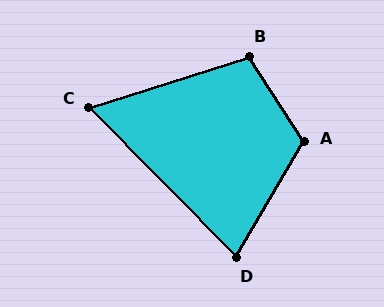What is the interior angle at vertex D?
Approximately 75 degrees (acute).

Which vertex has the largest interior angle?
A, at approximately 117 degrees.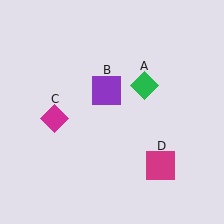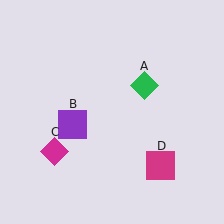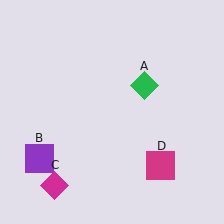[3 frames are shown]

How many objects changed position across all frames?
2 objects changed position: purple square (object B), magenta diamond (object C).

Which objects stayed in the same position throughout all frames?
Green diamond (object A) and magenta square (object D) remained stationary.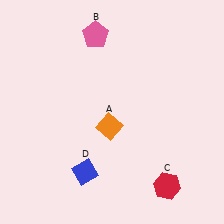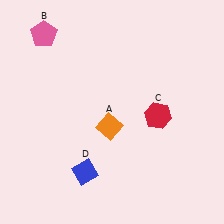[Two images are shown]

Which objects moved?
The objects that moved are: the pink pentagon (B), the red hexagon (C).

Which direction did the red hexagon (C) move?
The red hexagon (C) moved up.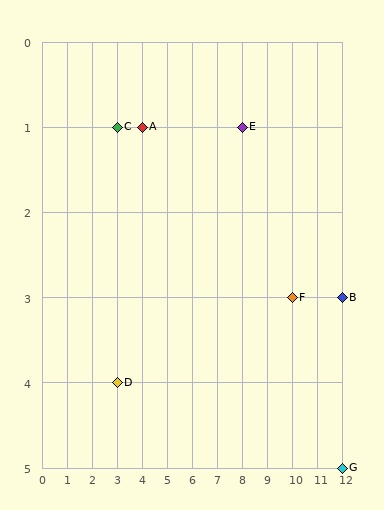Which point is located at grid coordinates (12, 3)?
Point B is at (12, 3).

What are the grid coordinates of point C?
Point C is at grid coordinates (3, 1).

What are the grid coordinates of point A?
Point A is at grid coordinates (4, 1).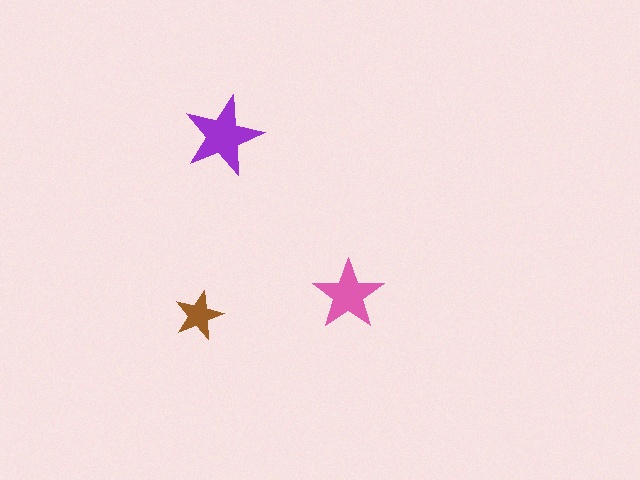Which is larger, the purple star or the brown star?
The purple one.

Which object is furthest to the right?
The pink star is rightmost.